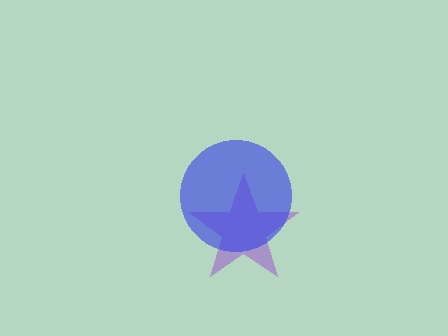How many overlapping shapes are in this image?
There are 2 overlapping shapes in the image.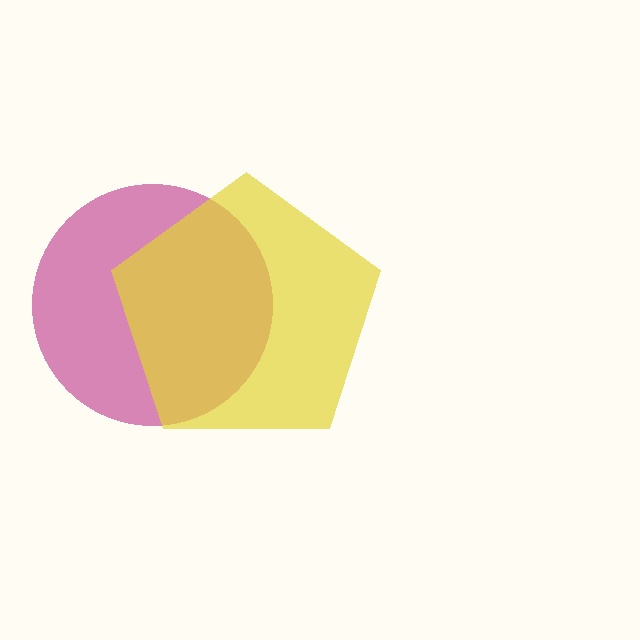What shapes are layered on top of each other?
The layered shapes are: a magenta circle, a yellow pentagon.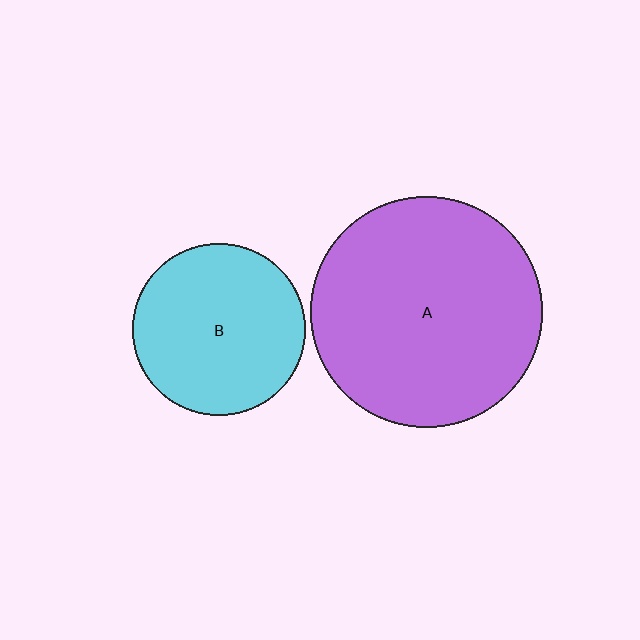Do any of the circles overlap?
No, none of the circles overlap.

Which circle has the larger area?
Circle A (purple).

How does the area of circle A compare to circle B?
Approximately 1.8 times.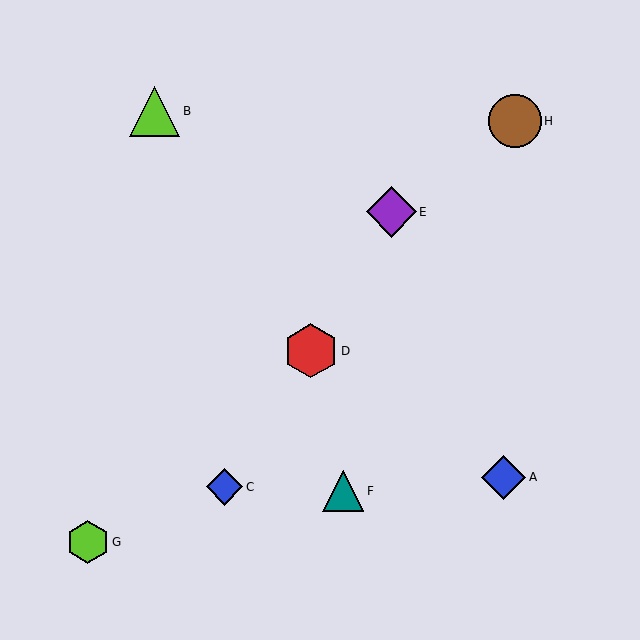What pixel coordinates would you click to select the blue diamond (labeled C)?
Click at (225, 487) to select the blue diamond C.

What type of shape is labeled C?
Shape C is a blue diamond.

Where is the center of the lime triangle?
The center of the lime triangle is at (154, 111).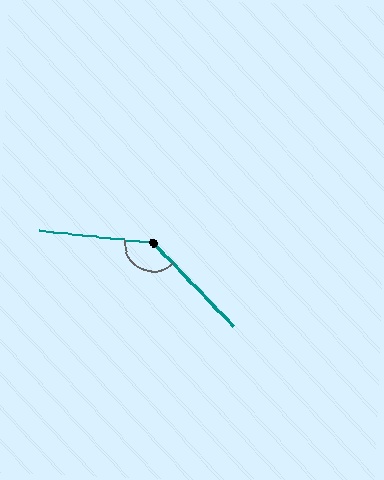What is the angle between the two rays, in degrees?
Approximately 140 degrees.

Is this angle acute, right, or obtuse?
It is obtuse.